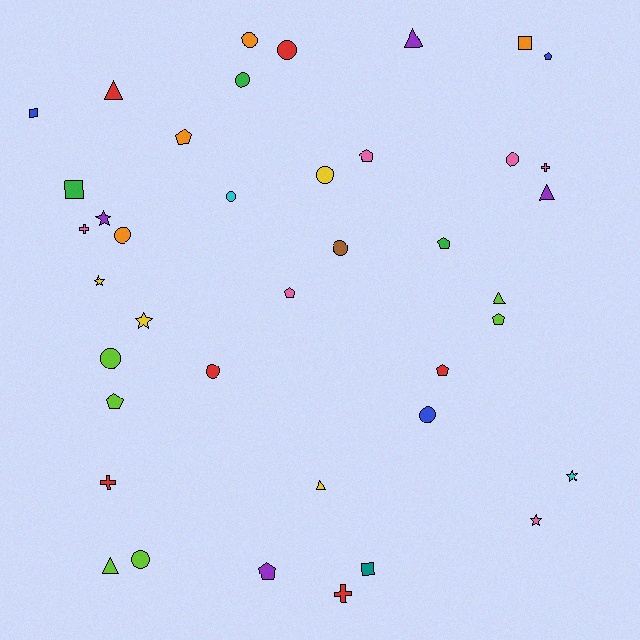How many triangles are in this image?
There are 6 triangles.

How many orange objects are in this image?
There are 4 orange objects.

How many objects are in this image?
There are 40 objects.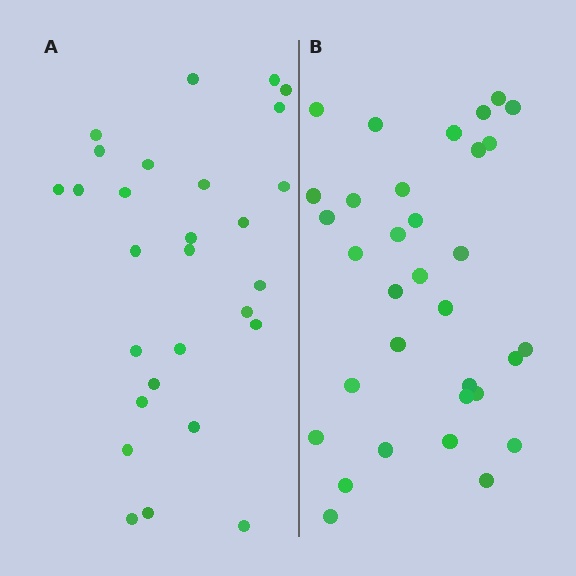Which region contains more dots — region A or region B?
Region B (the right region) has more dots.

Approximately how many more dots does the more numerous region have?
Region B has about 5 more dots than region A.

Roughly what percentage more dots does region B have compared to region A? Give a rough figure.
About 20% more.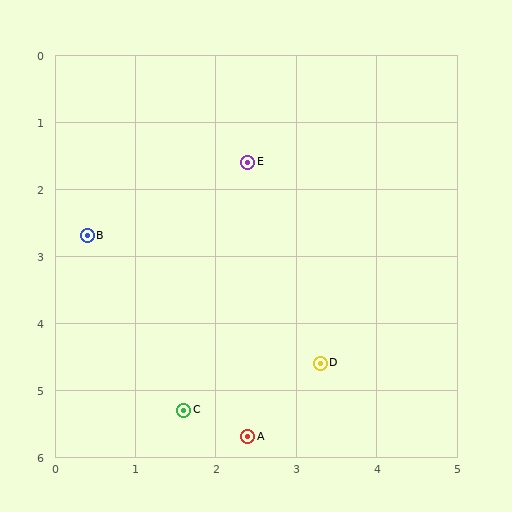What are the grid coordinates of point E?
Point E is at approximately (2.4, 1.6).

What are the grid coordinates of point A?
Point A is at approximately (2.4, 5.7).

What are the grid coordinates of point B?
Point B is at approximately (0.4, 2.7).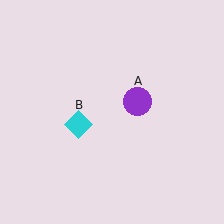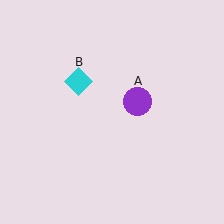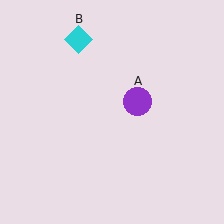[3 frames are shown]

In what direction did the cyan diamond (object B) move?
The cyan diamond (object B) moved up.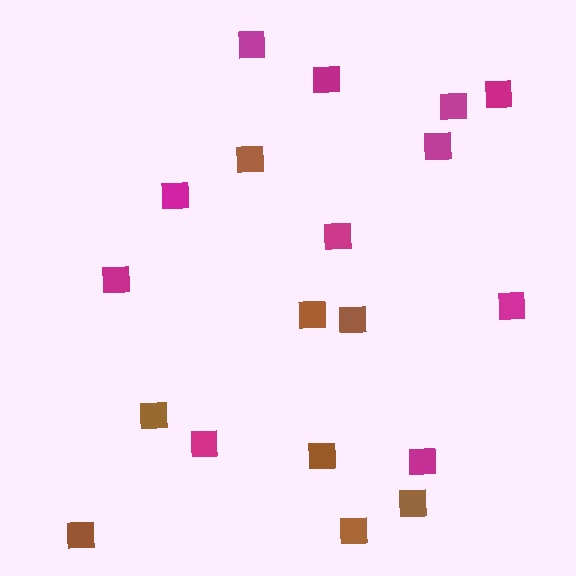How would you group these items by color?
There are 2 groups: one group of brown squares (8) and one group of magenta squares (11).